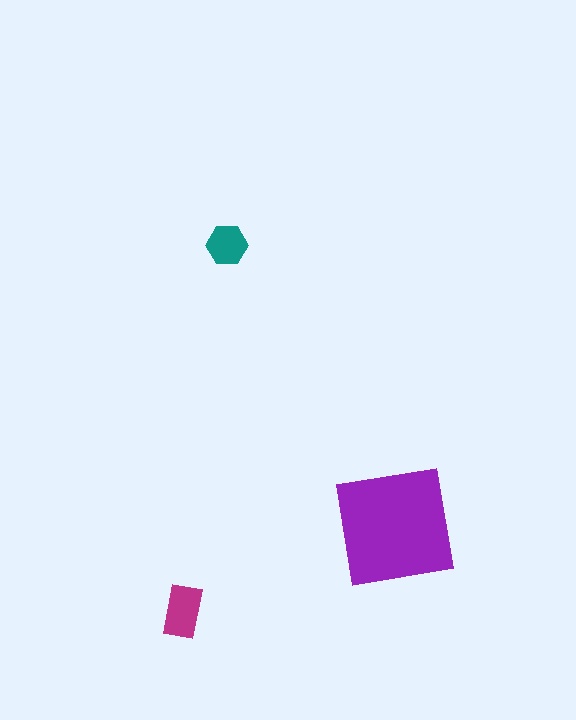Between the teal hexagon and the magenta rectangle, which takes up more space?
The magenta rectangle.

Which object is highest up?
The teal hexagon is topmost.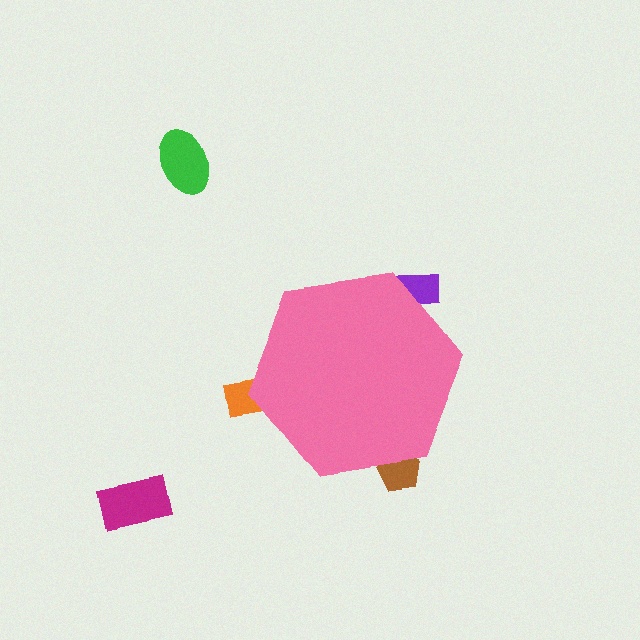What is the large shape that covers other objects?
A pink hexagon.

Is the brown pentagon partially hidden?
Yes, the brown pentagon is partially hidden behind the pink hexagon.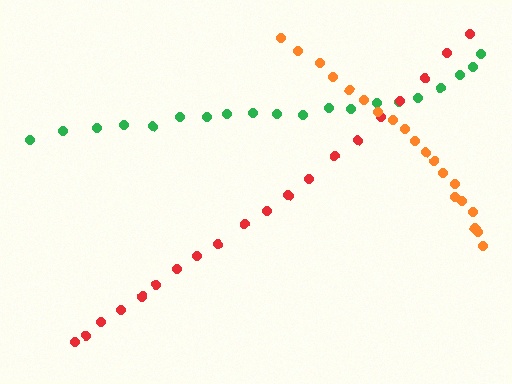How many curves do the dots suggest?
There are 3 distinct paths.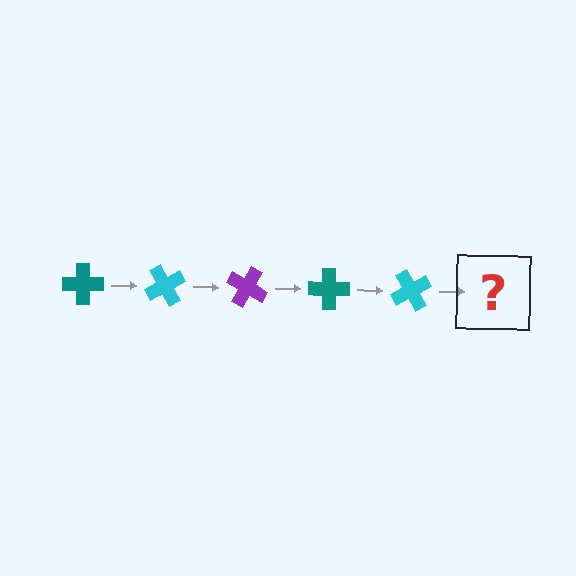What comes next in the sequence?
The next element should be a purple cross, rotated 300 degrees from the start.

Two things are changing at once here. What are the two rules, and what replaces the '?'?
The two rules are that it rotates 60 degrees each step and the color cycles through teal, cyan, and purple. The '?' should be a purple cross, rotated 300 degrees from the start.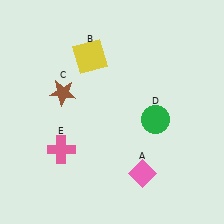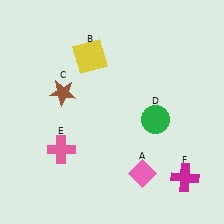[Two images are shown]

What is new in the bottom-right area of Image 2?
A magenta cross (F) was added in the bottom-right area of Image 2.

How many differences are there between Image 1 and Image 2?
There is 1 difference between the two images.